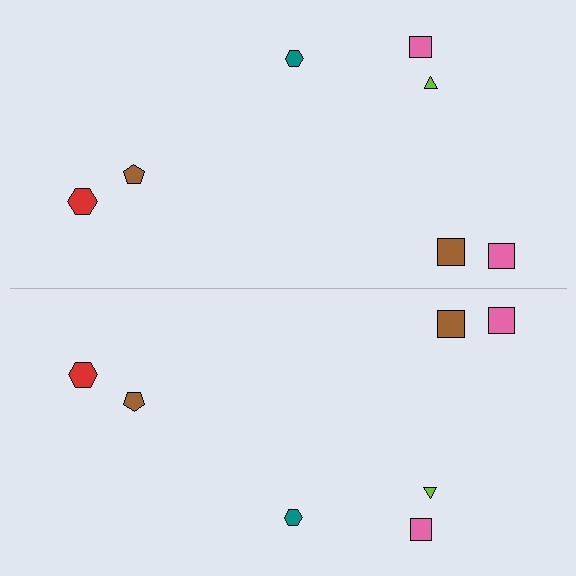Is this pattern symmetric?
Yes, this pattern has bilateral (reflection) symmetry.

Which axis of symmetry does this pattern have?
The pattern has a horizontal axis of symmetry running through the center of the image.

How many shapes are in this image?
There are 14 shapes in this image.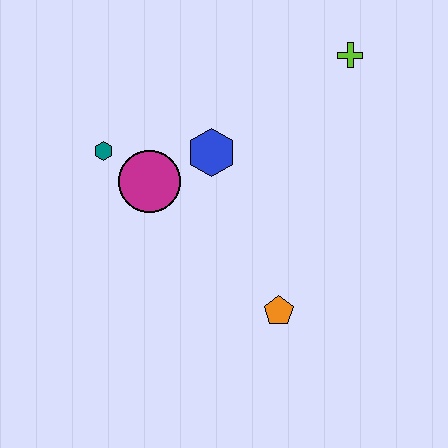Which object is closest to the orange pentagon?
The blue hexagon is closest to the orange pentagon.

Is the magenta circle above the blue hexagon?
No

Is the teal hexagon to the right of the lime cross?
No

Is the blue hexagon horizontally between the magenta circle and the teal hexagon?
No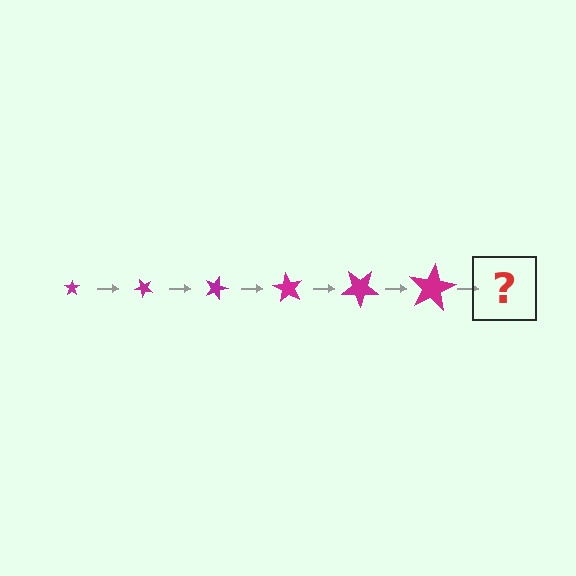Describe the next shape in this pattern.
It should be a star, larger than the previous one and rotated 270 degrees from the start.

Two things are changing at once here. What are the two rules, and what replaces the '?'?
The two rules are that the star grows larger each step and it rotates 45 degrees each step. The '?' should be a star, larger than the previous one and rotated 270 degrees from the start.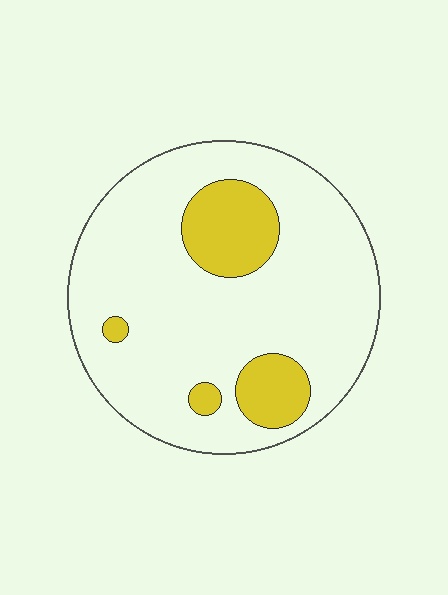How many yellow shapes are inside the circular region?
4.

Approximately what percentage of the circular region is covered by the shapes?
Approximately 20%.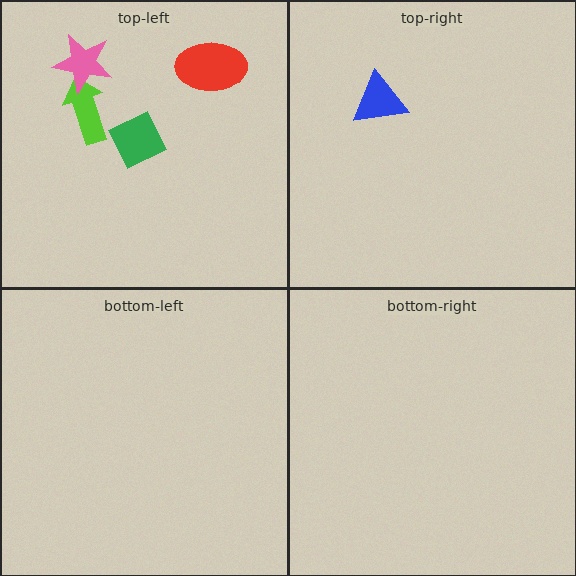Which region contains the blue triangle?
The top-right region.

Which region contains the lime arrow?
The top-left region.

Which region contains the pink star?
The top-left region.